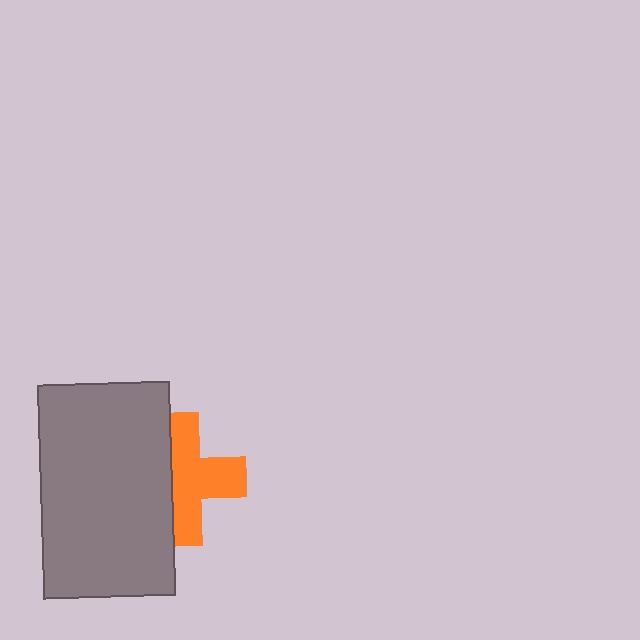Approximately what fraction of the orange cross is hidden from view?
Roughly 39% of the orange cross is hidden behind the gray rectangle.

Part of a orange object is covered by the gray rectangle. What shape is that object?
It is a cross.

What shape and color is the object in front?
The object in front is a gray rectangle.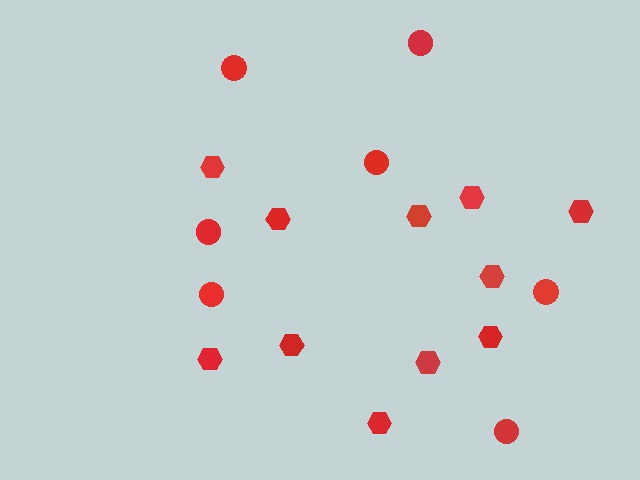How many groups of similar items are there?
There are 2 groups: one group of circles (7) and one group of hexagons (11).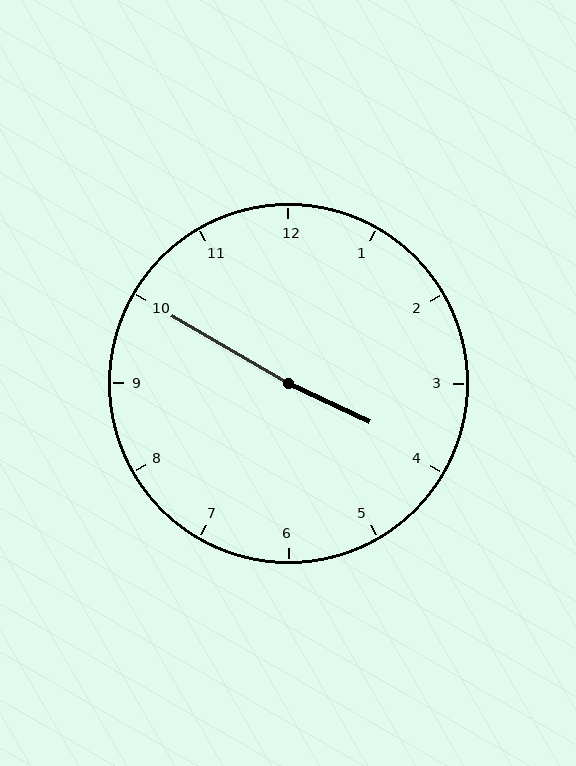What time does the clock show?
3:50.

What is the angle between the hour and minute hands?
Approximately 175 degrees.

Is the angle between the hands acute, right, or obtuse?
It is obtuse.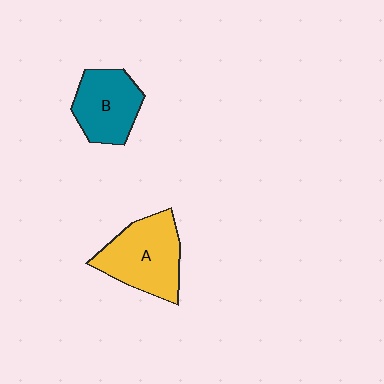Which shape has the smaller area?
Shape B (teal).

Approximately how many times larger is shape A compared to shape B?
Approximately 1.3 times.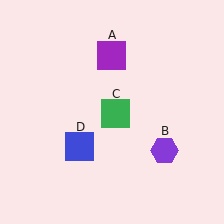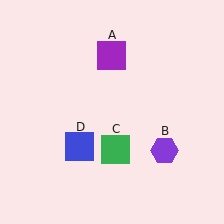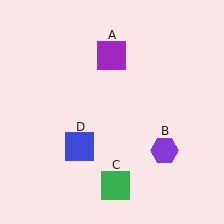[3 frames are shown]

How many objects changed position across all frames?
1 object changed position: green square (object C).